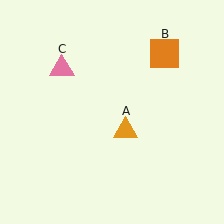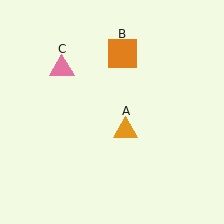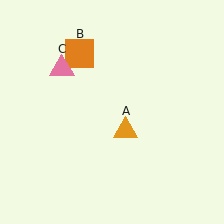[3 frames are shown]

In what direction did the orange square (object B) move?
The orange square (object B) moved left.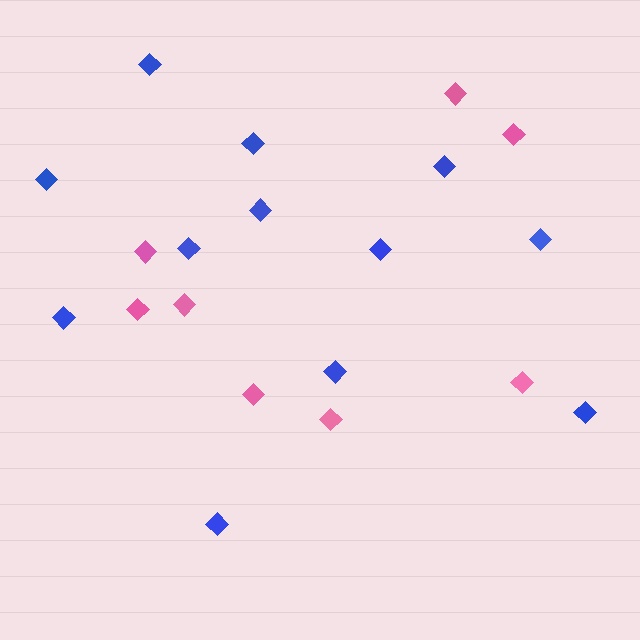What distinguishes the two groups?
There are 2 groups: one group of blue diamonds (12) and one group of pink diamonds (8).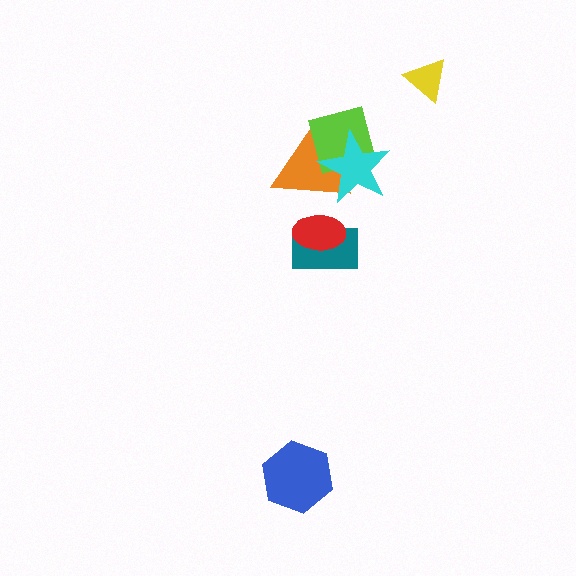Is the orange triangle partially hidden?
Yes, it is partially covered by another shape.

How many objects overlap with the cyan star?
2 objects overlap with the cyan star.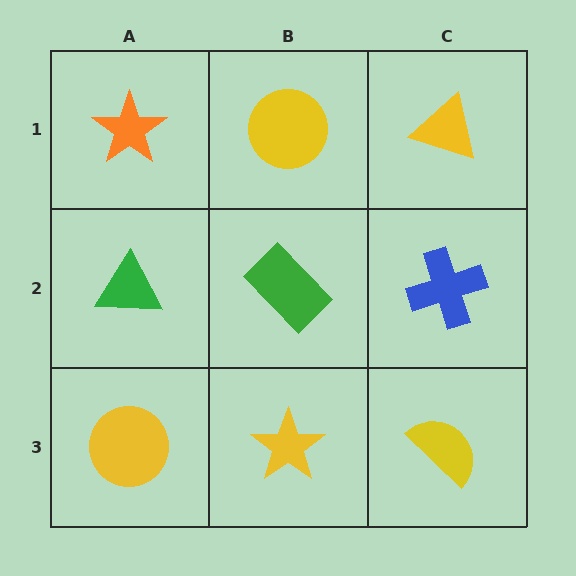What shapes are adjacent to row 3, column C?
A blue cross (row 2, column C), a yellow star (row 3, column B).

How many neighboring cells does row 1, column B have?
3.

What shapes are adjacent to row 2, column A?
An orange star (row 1, column A), a yellow circle (row 3, column A), a green rectangle (row 2, column B).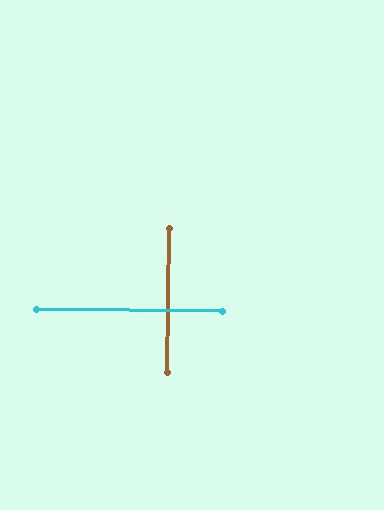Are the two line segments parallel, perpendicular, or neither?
Perpendicular — they meet at approximately 90°.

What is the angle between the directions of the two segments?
Approximately 90 degrees.